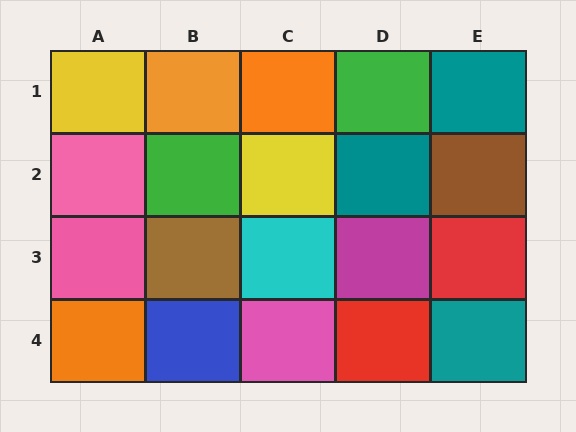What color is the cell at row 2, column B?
Green.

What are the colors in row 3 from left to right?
Pink, brown, cyan, magenta, red.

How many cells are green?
2 cells are green.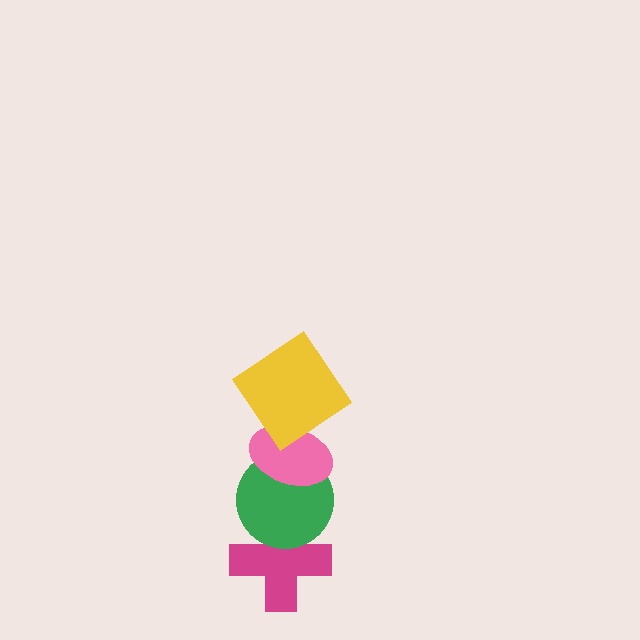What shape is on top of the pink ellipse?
The yellow diamond is on top of the pink ellipse.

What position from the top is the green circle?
The green circle is 3rd from the top.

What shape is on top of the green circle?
The pink ellipse is on top of the green circle.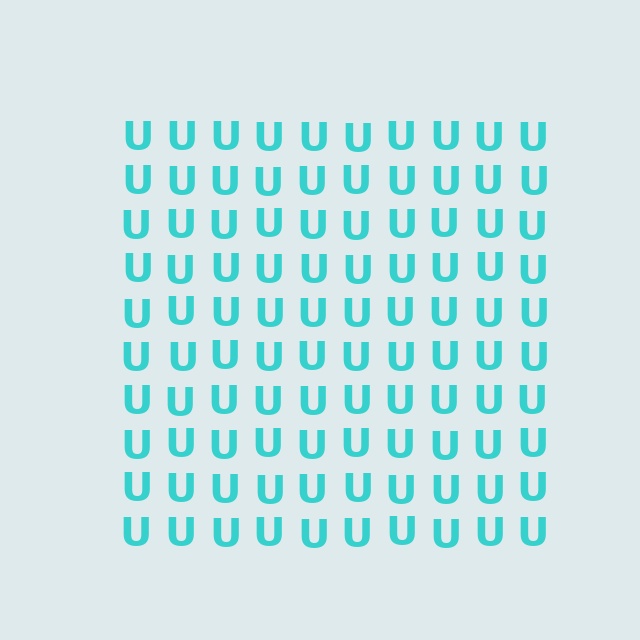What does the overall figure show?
The overall figure shows a square.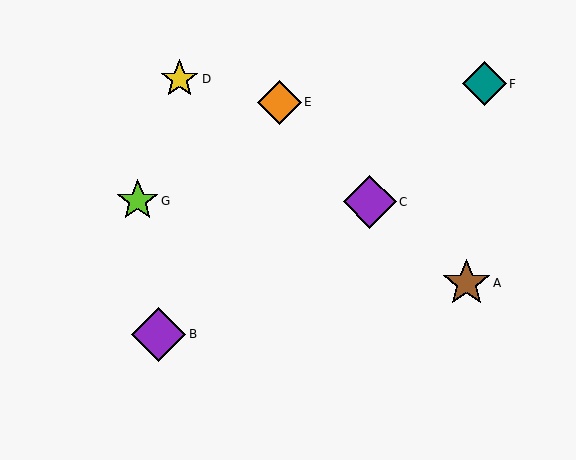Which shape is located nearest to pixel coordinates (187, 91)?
The yellow star (labeled D) at (180, 79) is nearest to that location.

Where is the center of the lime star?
The center of the lime star is at (138, 201).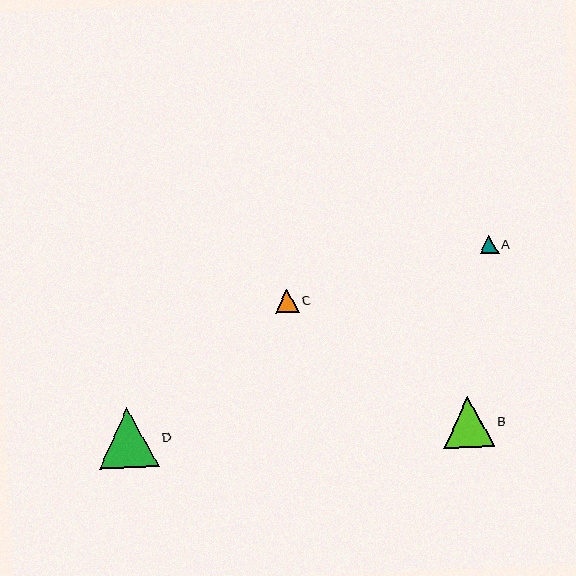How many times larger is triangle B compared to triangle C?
Triangle B is approximately 2.2 times the size of triangle C.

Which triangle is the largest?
Triangle D is the largest with a size of approximately 60 pixels.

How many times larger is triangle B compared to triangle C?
Triangle B is approximately 2.2 times the size of triangle C.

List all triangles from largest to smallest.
From largest to smallest: D, B, C, A.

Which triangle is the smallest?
Triangle A is the smallest with a size of approximately 19 pixels.